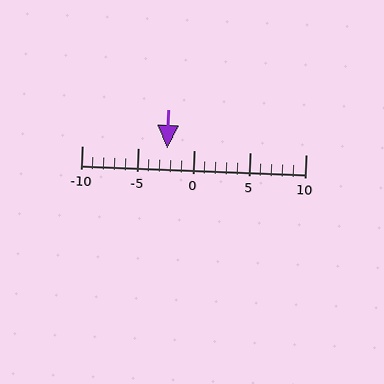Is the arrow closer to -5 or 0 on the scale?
The arrow is closer to 0.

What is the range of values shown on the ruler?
The ruler shows values from -10 to 10.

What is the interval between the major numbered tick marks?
The major tick marks are spaced 5 units apart.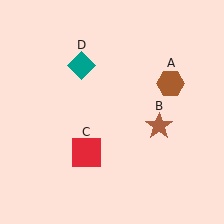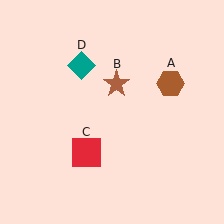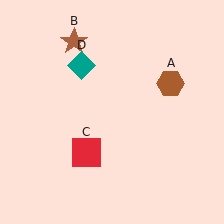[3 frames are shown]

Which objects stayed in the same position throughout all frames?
Brown hexagon (object A) and red square (object C) and teal diamond (object D) remained stationary.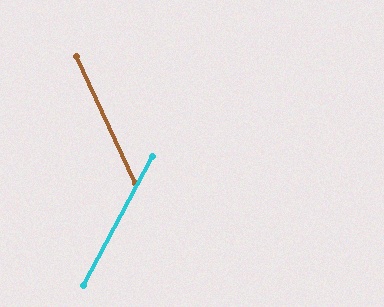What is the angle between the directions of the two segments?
Approximately 53 degrees.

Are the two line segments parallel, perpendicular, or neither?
Neither parallel nor perpendicular — they differ by about 53°.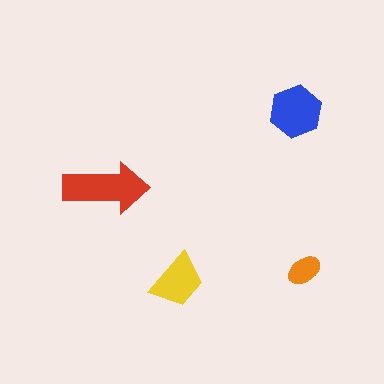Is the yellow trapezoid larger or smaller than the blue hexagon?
Smaller.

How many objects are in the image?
There are 4 objects in the image.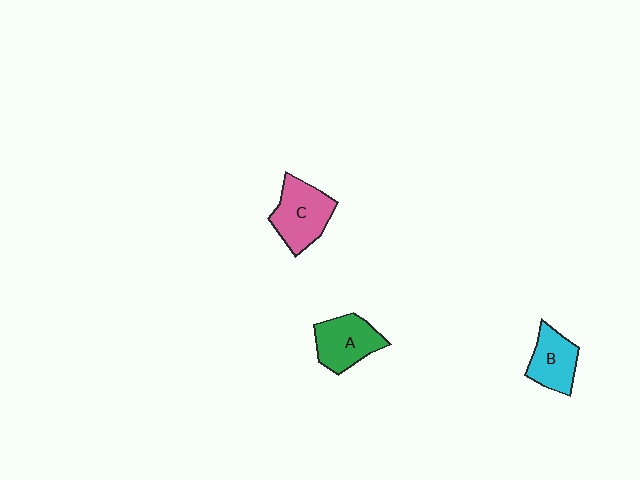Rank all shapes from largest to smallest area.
From largest to smallest: C (pink), A (green), B (cyan).